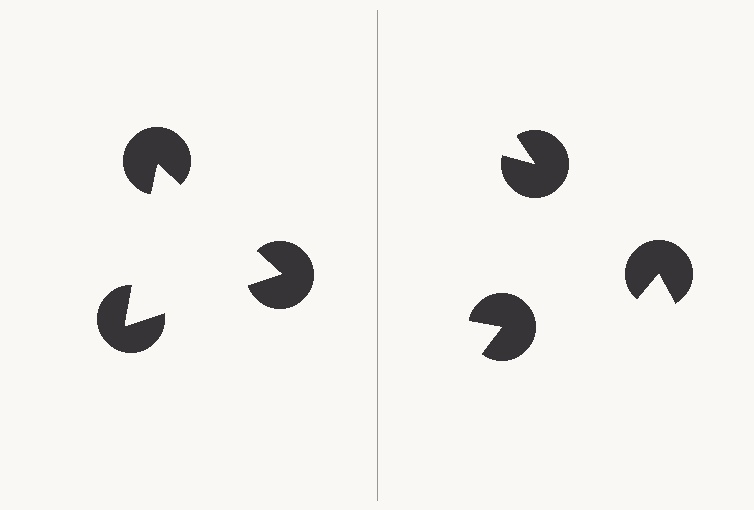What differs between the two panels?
The pac-man discs are positioned identically on both sides; only the wedge orientations differ. On the left they align to a triangle; on the right they are misaligned.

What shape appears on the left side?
An illusory triangle.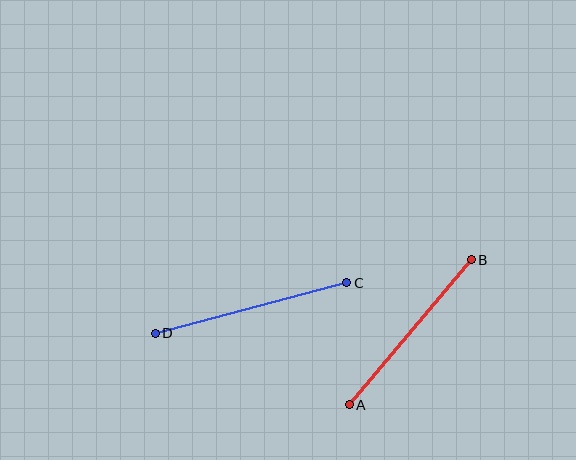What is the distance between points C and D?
The distance is approximately 198 pixels.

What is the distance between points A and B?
The distance is approximately 190 pixels.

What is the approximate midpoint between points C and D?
The midpoint is at approximately (251, 308) pixels.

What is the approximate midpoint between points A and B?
The midpoint is at approximately (410, 332) pixels.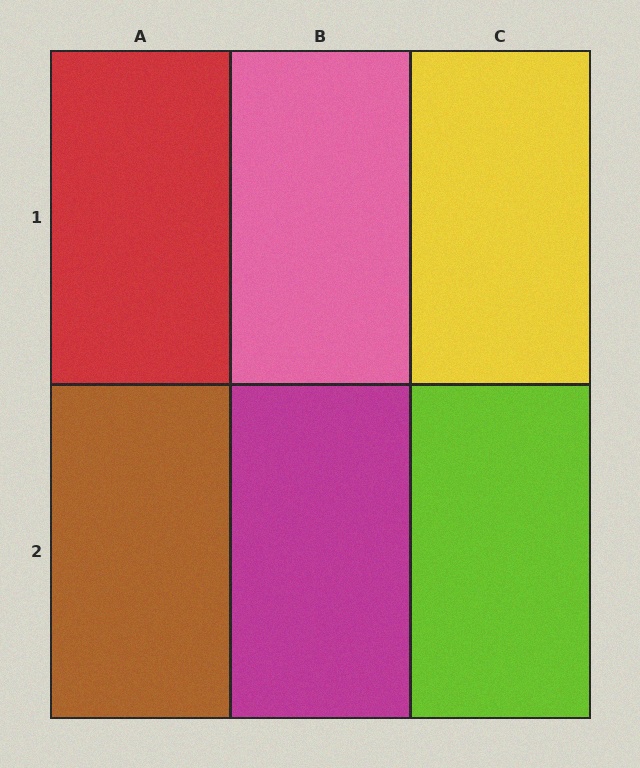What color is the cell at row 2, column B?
Magenta.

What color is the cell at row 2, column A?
Brown.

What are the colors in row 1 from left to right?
Red, pink, yellow.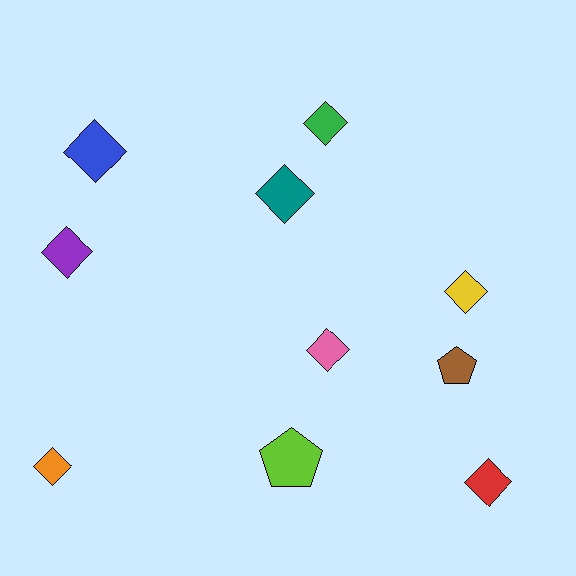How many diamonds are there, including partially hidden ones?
There are 8 diamonds.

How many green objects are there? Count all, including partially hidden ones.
There is 1 green object.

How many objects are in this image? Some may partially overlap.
There are 10 objects.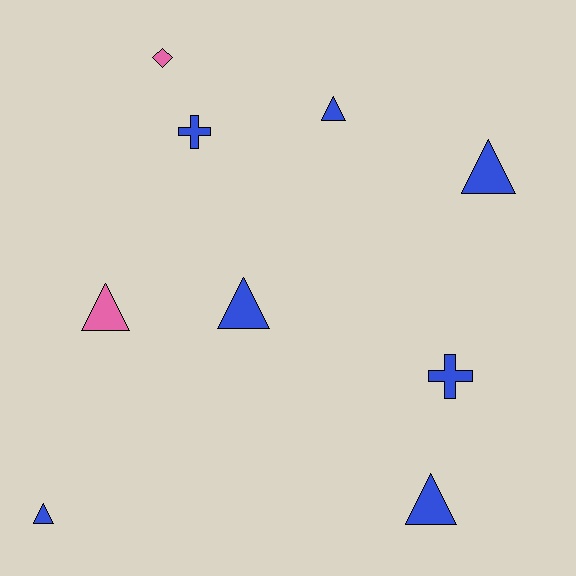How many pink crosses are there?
There are no pink crosses.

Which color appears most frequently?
Blue, with 7 objects.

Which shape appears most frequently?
Triangle, with 6 objects.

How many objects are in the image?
There are 9 objects.